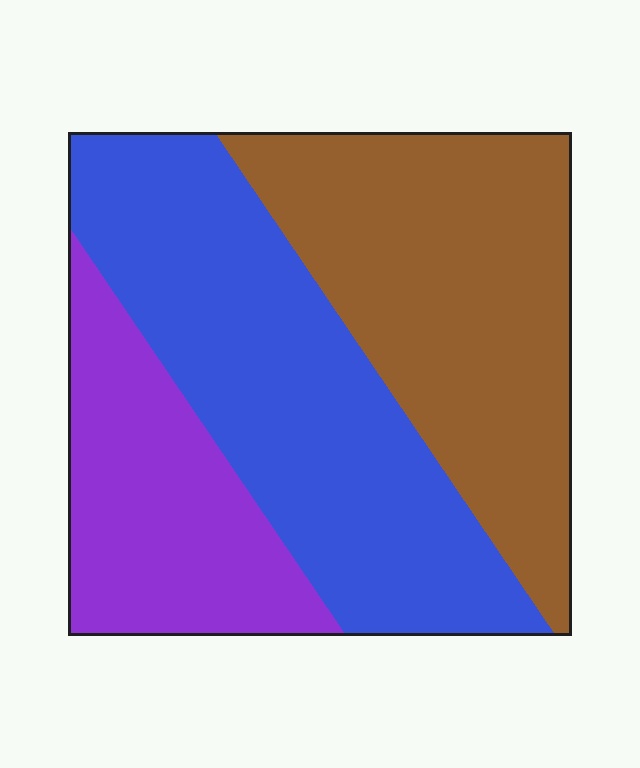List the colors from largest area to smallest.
From largest to smallest: blue, brown, purple.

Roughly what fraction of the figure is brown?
Brown takes up about three eighths (3/8) of the figure.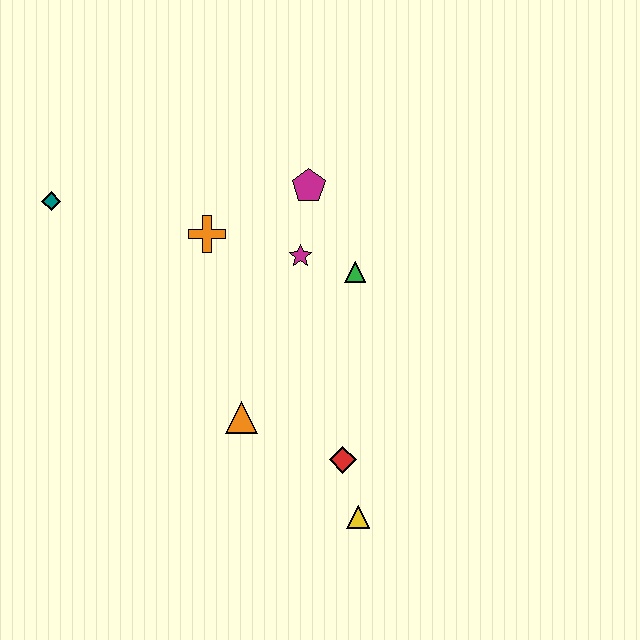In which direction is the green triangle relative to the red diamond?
The green triangle is above the red diamond.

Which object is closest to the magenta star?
The green triangle is closest to the magenta star.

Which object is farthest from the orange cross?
The yellow triangle is farthest from the orange cross.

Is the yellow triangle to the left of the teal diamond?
No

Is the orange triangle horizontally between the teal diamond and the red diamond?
Yes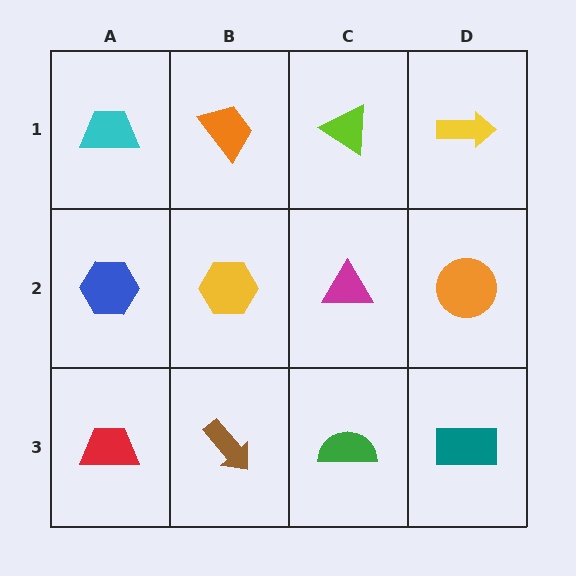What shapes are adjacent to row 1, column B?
A yellow hexagon (row 2, column B), a cyan trapezoid (row 1, column A), a lime triangle (row 1, column C).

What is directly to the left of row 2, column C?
A yellow hexagon.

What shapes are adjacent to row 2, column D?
A yellow arrow (row 1, column D), a teal rectangle (row 3, column D), a magenta triangle (row 2, column C).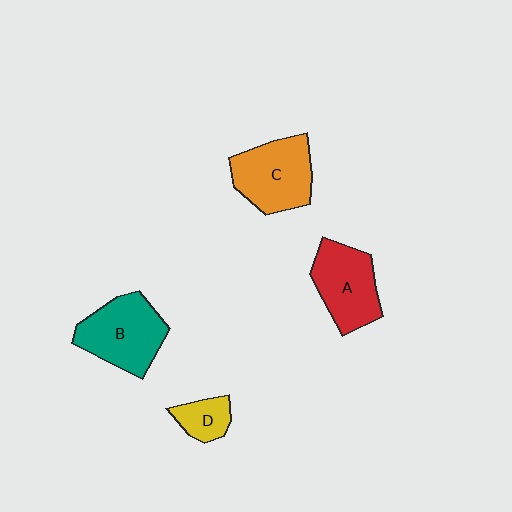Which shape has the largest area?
Shape B (teal).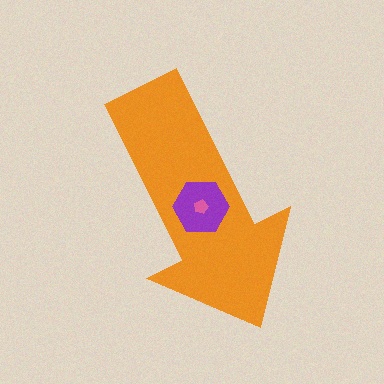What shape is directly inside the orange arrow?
The purple hexagon.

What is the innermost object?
The pink pentagon.